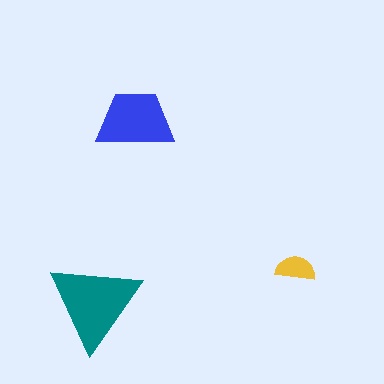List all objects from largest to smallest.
The teal triangle, the blue trapezoid, the yellow semicircle.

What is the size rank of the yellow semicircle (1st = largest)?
3rd.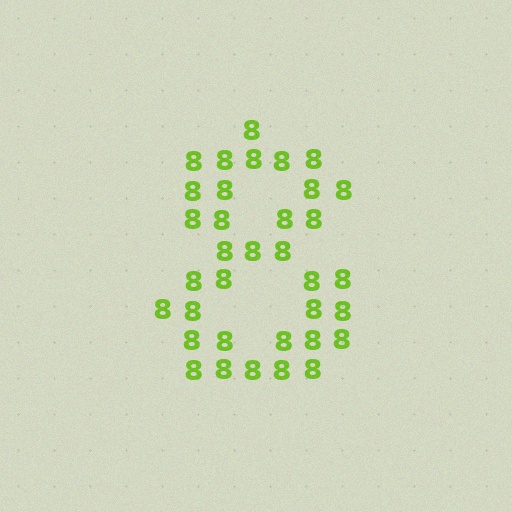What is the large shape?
The large shape is the digit 8.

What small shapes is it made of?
It is made of small digit 8's.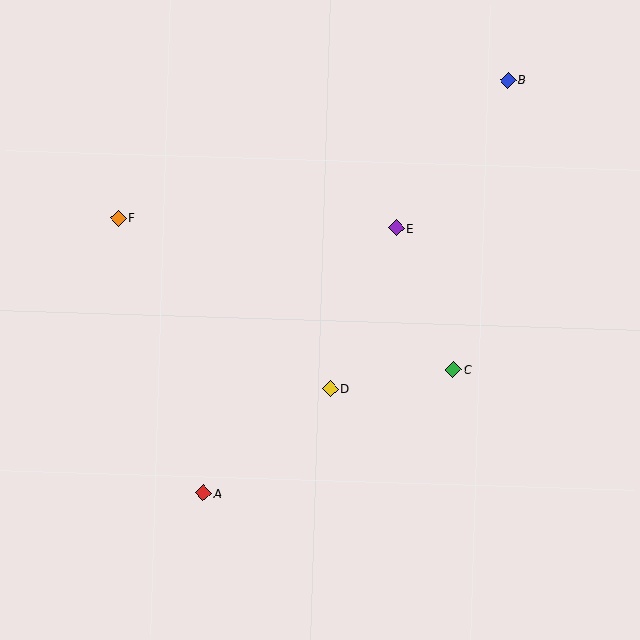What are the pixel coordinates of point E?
Point E is at (396, 228).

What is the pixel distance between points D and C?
The distance between D and C is 125 pixels.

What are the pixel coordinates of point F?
Point F is at (118, 218).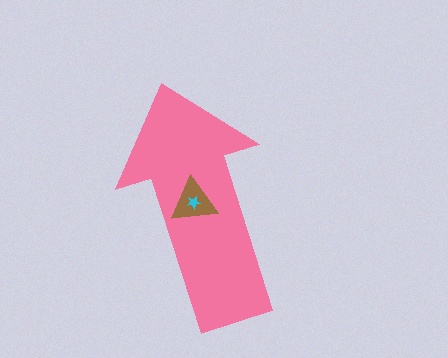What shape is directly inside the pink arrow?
The brown triangle.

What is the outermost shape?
The pink arrow.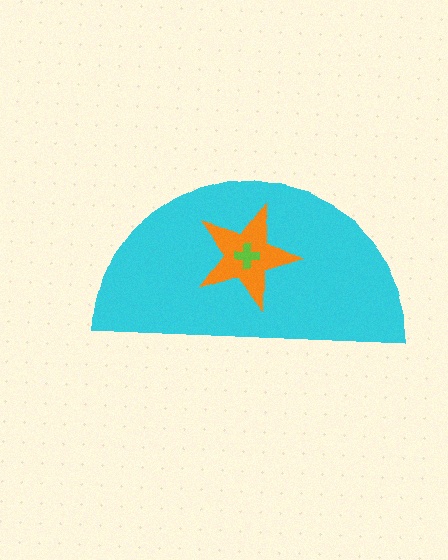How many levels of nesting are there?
3.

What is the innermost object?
The lime cross.